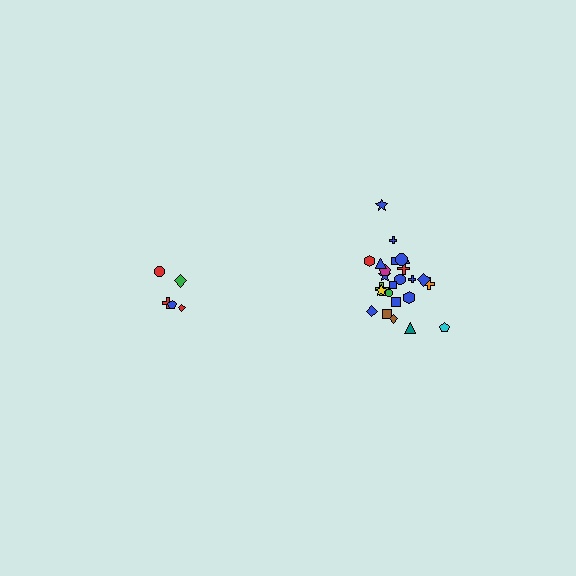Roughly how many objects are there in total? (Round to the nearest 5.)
Roughly 30 objects in total.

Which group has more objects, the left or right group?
The right group.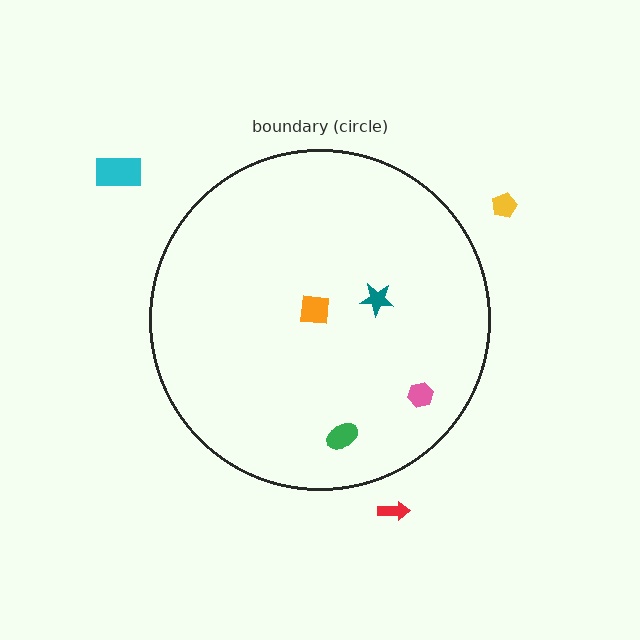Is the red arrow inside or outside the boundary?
Outside.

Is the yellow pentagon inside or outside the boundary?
Outside.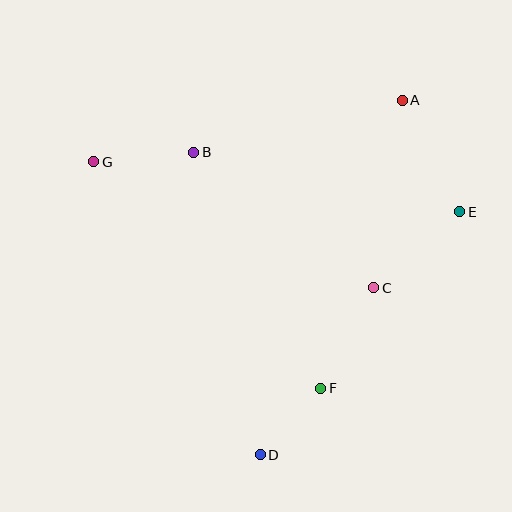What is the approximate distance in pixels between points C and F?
The distance between C and F is approximately 114 pixels.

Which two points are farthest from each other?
Points A and D are farthest from each other.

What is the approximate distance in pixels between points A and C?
The distance between A and C is approximately 190 pixels.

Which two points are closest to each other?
Points D and F are closest to each other.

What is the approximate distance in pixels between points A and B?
The distance between A and B is approximately 215 pixels.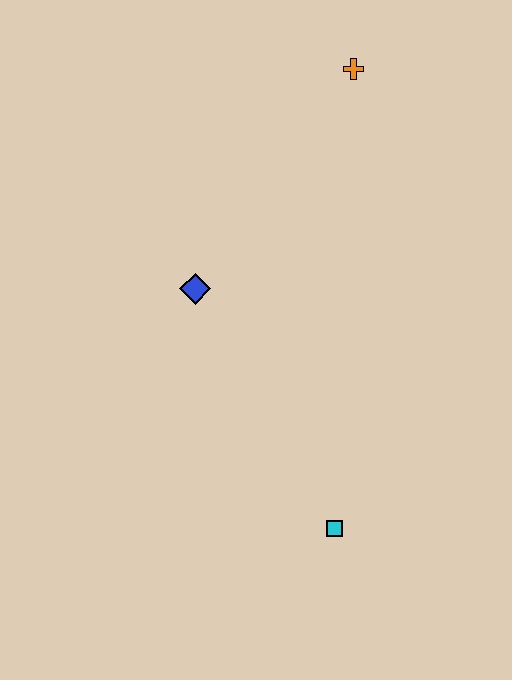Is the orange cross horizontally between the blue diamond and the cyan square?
No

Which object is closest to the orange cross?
The blue diamond is closest to the orange cross.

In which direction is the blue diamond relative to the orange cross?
The blue diamond is below the orange cross.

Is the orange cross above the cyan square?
Yes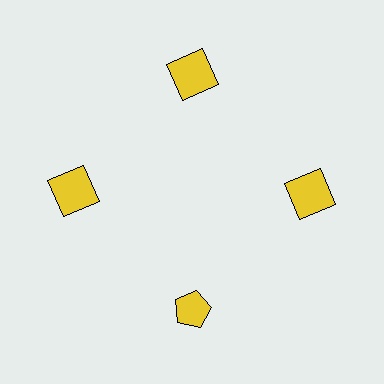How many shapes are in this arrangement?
There are 4 shapes arranged in a ring pattern.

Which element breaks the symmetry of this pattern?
The yellow pentagon at roughly the 6 o'clock position breaks the symmetry. All other shapes are yellow squares.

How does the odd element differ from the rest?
It has a different shape: pentagon instead of square.